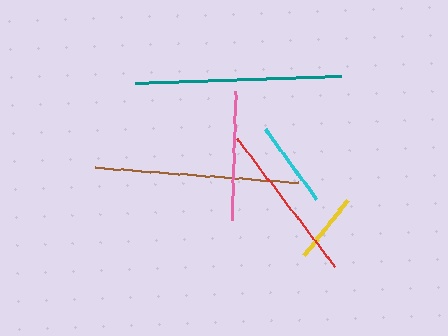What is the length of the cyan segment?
The cyan segment is approximately 87 pixels long.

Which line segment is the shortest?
The yellow line is the shortest at approximately 71 pixels.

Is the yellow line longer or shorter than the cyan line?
The cyan line is longer than the yellow line.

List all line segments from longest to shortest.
From longest to shortest: teal, brown, red, pink, cyan, yellow.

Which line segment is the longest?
The teal line is the longest at approximately 206 pixels.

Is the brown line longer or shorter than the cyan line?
The brown line is longer than the cyan line.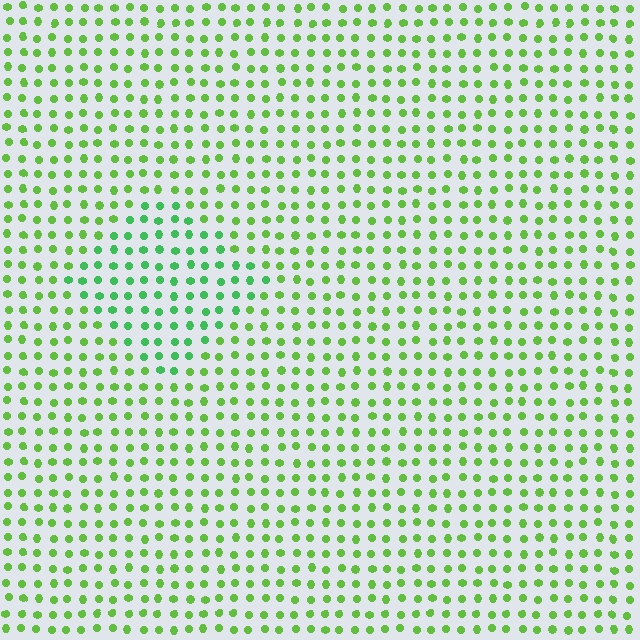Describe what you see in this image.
The image is filled with small lime elements in a uniform arrangement. A diamond-shaped region is visible where the elements are tinted to a slightly different hue, forming a subtle color boundary.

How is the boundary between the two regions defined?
The boundary is defined purely by a slight shift in hue (about 29 degrees). Spacing, size, and orientation are identical on both sides.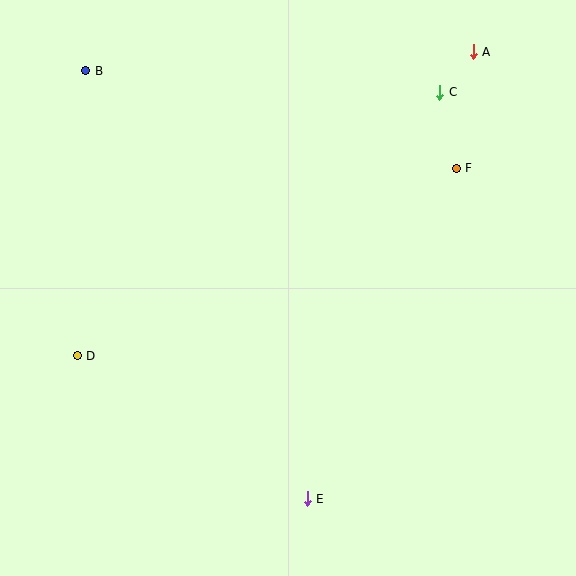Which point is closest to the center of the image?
Point F at (456, 168) is closest to the center.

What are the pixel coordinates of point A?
Point A is at (473, 52).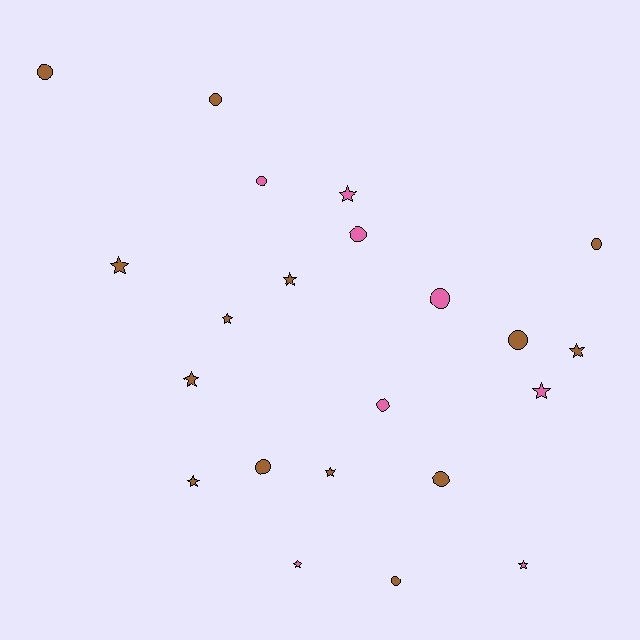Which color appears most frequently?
Brown, with 14 objects.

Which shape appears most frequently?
Circle, with 11 objects.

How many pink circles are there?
There are 4 pink circles.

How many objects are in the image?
There are 22 objects.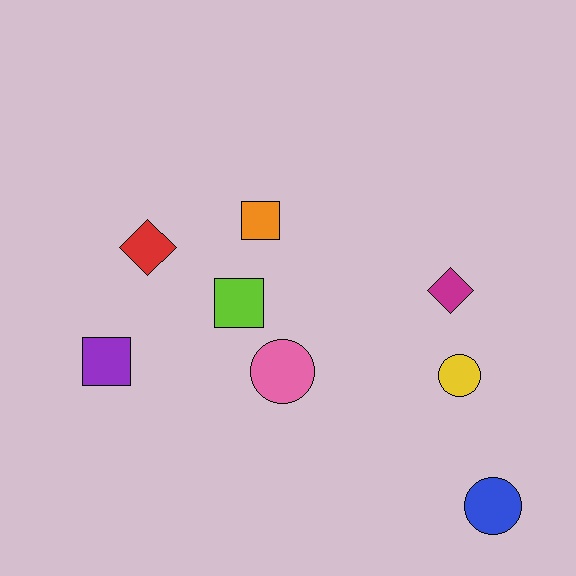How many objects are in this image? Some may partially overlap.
There are 8 objects.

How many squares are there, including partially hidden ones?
There are 3 squares.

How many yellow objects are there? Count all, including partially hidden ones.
There is 1 yellow object.